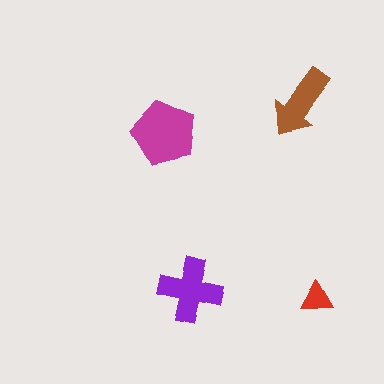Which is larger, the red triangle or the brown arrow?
The brown arrow.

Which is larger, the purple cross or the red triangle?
The purple cross.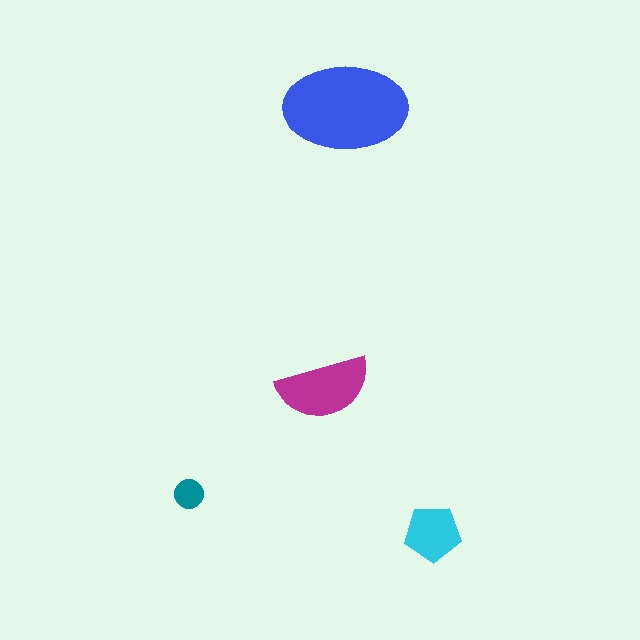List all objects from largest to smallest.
The blue ellipse, the magenta semicircle, the cyan pentagon, the teal circle.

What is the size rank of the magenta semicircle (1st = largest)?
2nd.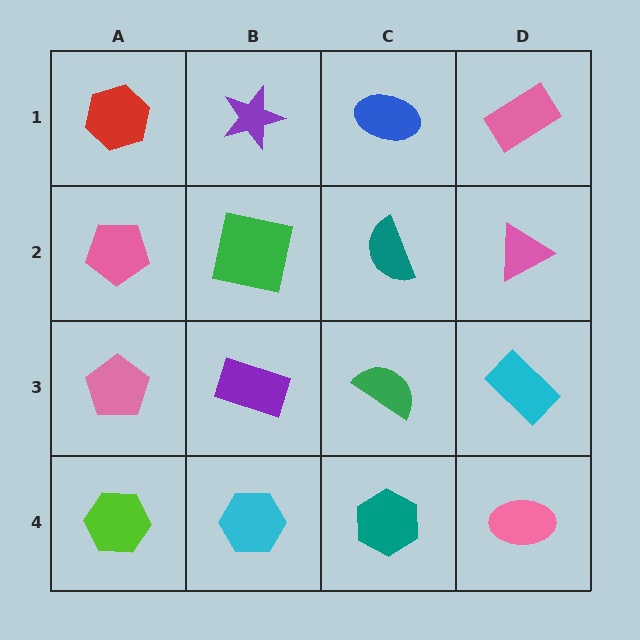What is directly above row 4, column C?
A green semicircle.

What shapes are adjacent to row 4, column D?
A cyan rectangle (row 3, column D), a teal hexagon (row 4, column C).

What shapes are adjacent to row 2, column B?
A purple star (row 1, column B), a purple rectangle (row 3, column B), a pink pentagon (row 2, column A), a teal semicircle (row 2, column C).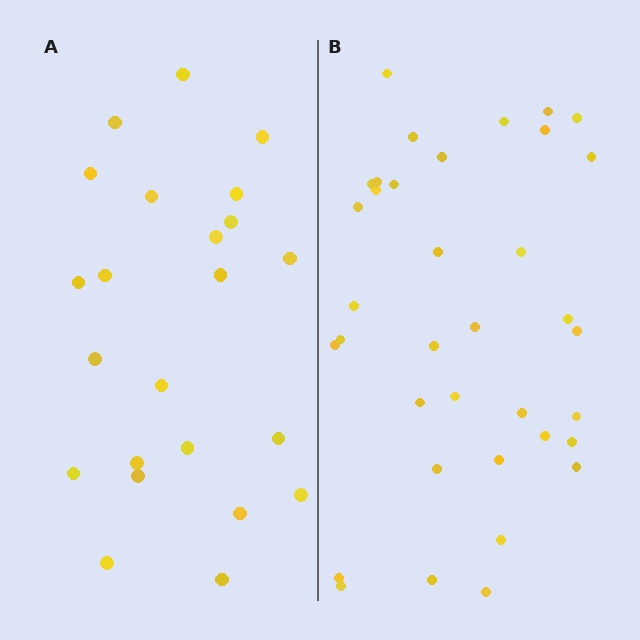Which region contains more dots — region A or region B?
Region B (the right region) has more dots.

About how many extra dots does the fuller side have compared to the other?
Region B has approximately 15 more dots than region A.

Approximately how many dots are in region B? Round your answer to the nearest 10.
About 40 dots. (The exact count is 36, which rounds to 40.)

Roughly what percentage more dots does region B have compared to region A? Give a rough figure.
About 55% more.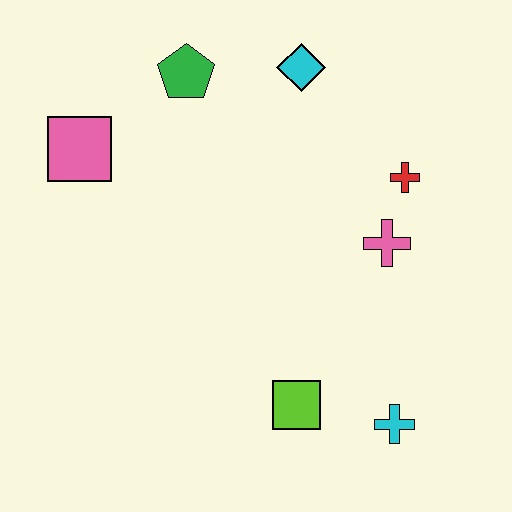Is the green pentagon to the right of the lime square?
No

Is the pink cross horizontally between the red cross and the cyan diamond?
Yes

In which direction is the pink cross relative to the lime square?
The pink cross is above the lime square.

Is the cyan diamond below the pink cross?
No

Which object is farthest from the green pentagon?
The cyan cross is farthest from the green pentagon.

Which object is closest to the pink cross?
The red cross is closest to the pink cross.